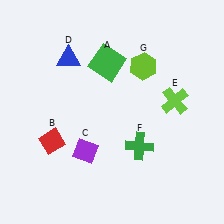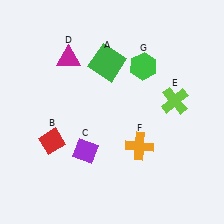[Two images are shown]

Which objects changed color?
D changed from blue to magenta. F changed from green to orange. G changed from lime to green.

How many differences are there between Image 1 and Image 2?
There are 3 differences between the two images.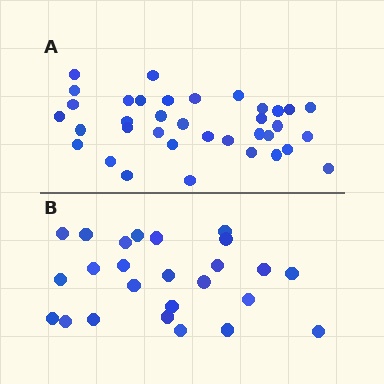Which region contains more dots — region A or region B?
Region A (the top region) has more dots.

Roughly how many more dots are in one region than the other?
Region A has roughly 12 or so more dots than region B.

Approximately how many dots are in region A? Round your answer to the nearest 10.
About 40 dots. (The exact count is 36, which rounds to 40.)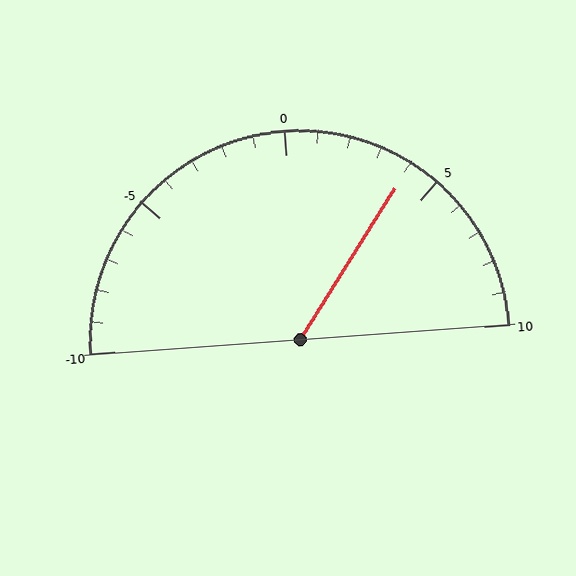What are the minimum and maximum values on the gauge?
The gauge ranges from -10 to 10.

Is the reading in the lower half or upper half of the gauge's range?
The reading is in the upper half of the range (-10 to 10).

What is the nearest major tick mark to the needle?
The nearest major tick mark is 5.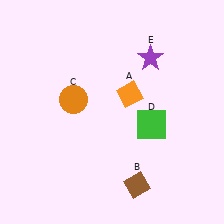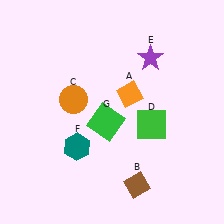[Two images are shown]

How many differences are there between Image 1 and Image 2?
There are 2 differences between the two images.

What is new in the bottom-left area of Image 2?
A green square (G) was added in the bottom-left area of Image 2.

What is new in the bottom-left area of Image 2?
A teal hexagon (F) was added in the bottom-left area of Image 2.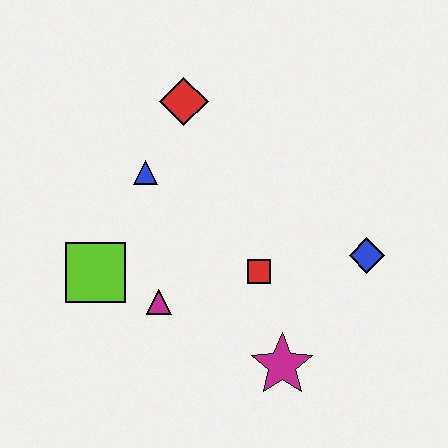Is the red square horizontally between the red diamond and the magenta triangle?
No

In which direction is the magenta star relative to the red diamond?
The magenta star is below the red diamond.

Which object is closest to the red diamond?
The blue triangle is closest to the red diamond.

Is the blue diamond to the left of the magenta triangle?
No